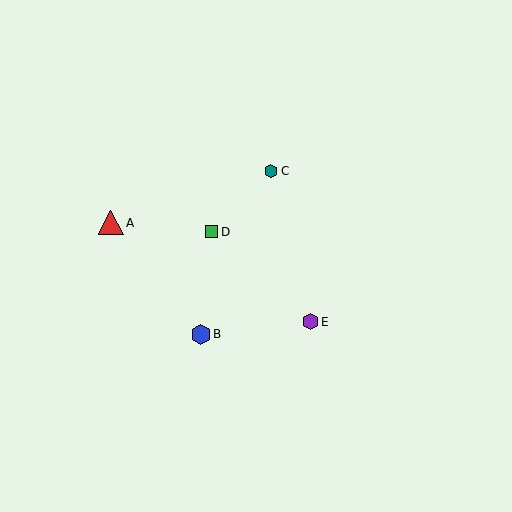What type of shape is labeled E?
Shape E is a purple hexagon.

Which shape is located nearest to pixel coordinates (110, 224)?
The red triangle (labeled A) at (111, 223) is nearest to that location.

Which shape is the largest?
The red triangle (labeled A) is the largest.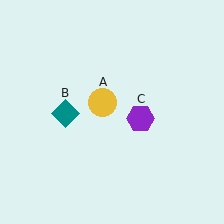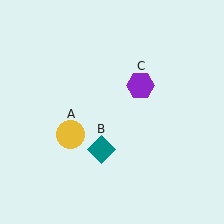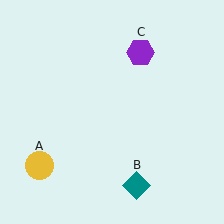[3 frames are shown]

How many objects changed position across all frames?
3 objects changed position: yellow circle (object A), teal diamond (object B), purple hexagon (object C).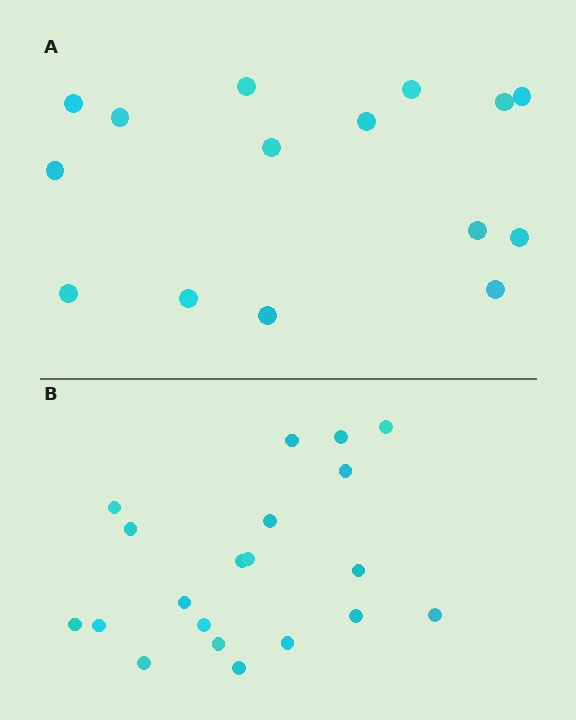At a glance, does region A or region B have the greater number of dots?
Region B (the bottom region) has more dots.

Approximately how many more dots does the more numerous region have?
Region B has about 5 more dots than region A.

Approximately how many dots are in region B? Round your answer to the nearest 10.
About 20 dots.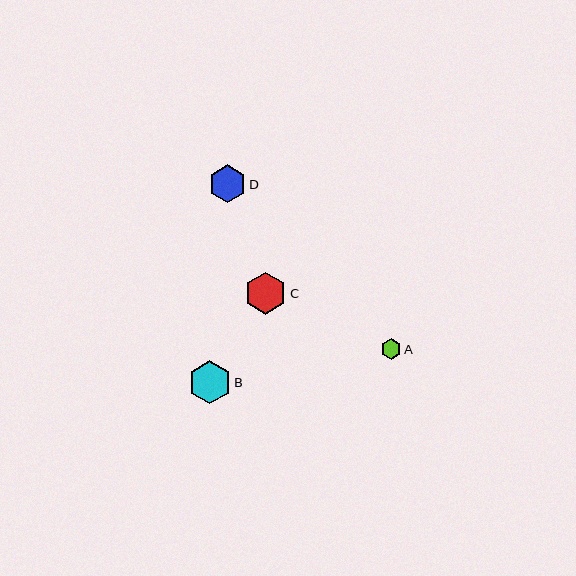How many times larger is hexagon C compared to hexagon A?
Hexagon C is approximately 2.0 times the size of hexagon A.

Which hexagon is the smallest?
Hexagon A is the smallest with a size of approximately 21 pixels.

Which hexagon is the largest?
Hexagon B is the largest with a size of approximately 43 pixels.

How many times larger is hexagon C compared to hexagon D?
Hexagon C is approximately 1.1 times the size of hexagon D.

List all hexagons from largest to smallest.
From largest to smallest: B, C, D, A.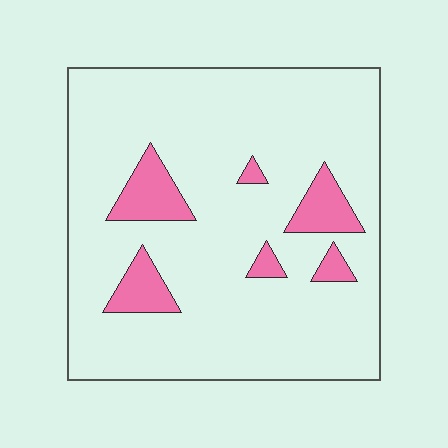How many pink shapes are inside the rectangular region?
6.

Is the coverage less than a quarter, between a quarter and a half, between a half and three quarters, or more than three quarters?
Less than a quarter.